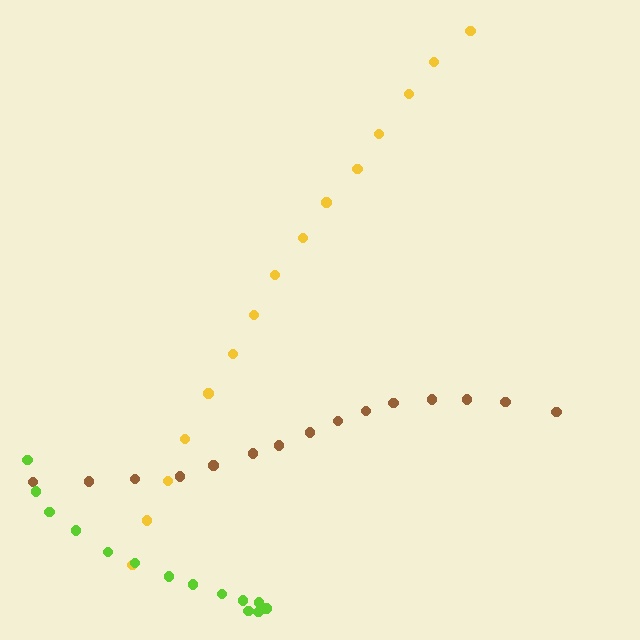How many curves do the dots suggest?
There are 3 distinct paths.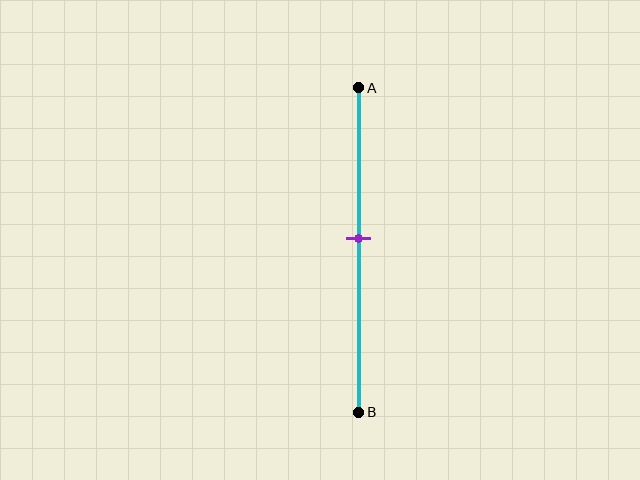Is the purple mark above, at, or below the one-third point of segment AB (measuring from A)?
The purple mark is below the one-third point of segment AB.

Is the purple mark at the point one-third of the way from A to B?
No, the mark is at about 45% from A, not at the 33% one-third point.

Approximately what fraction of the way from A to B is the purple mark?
The purple mark is approximately 45% of the way from A to B.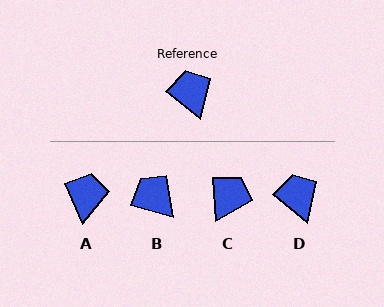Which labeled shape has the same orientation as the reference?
D.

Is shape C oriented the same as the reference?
No, it is off by about 47 degrees.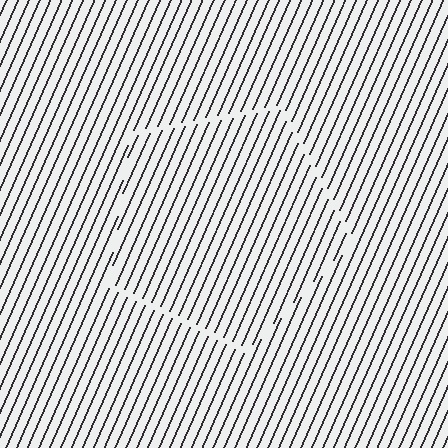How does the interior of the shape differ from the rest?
The interior of the shape contains the same grating, shifted by half a period — the contour is defined by the phase discontinuity where line-ends from the inner and outer gratings abut.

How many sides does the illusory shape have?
5 sides — the line-ends trace a pentagon.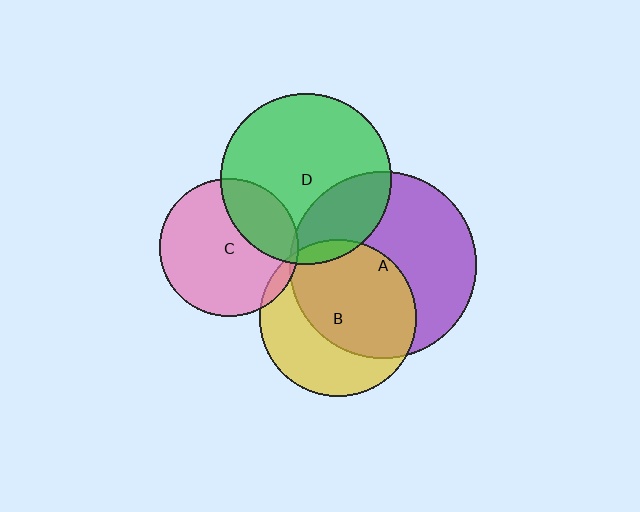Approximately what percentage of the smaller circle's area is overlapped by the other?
Approximately 5%.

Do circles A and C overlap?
Yes.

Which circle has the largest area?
Circle A (purple).